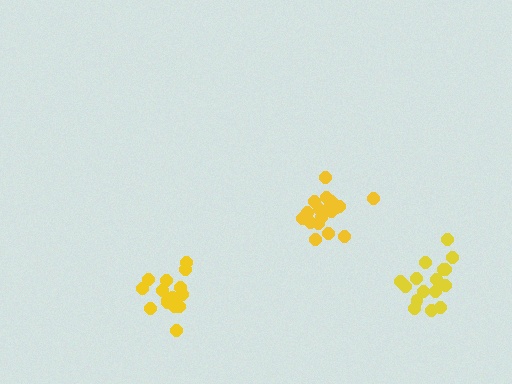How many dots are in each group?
Group 1: 17 dots, Group 2: 16 dots, Group 3: 18 dots (51 total).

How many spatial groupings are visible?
There are 3 spatial groupings.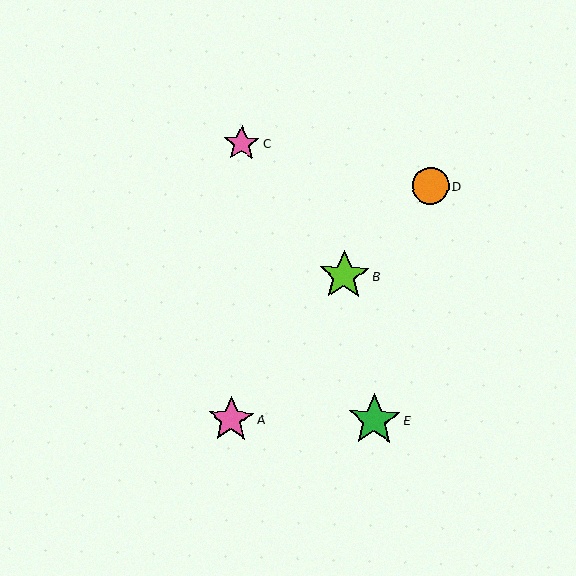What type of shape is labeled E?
Shape E is a green star.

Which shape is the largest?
The green star (labeled E) is the largest.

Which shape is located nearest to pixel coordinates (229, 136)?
The pink star (labeled C) at (241, 144) is nearest to that location.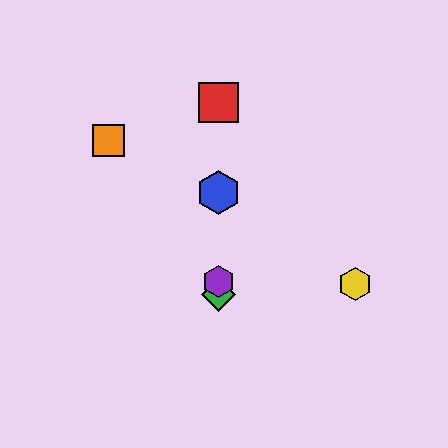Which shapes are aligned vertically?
The red square, the blue hexagon, the green diamond, the purple hexagon are aligned vertically.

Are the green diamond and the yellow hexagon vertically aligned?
No, the green diamond is at x≈219 and the yellow hexagon is at x≈355.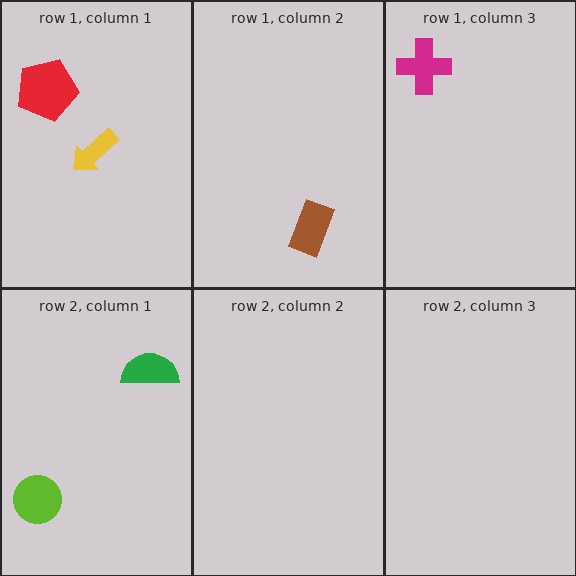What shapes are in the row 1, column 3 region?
The magenta cross.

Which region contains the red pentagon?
The row 1, column 1 region.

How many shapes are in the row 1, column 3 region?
1.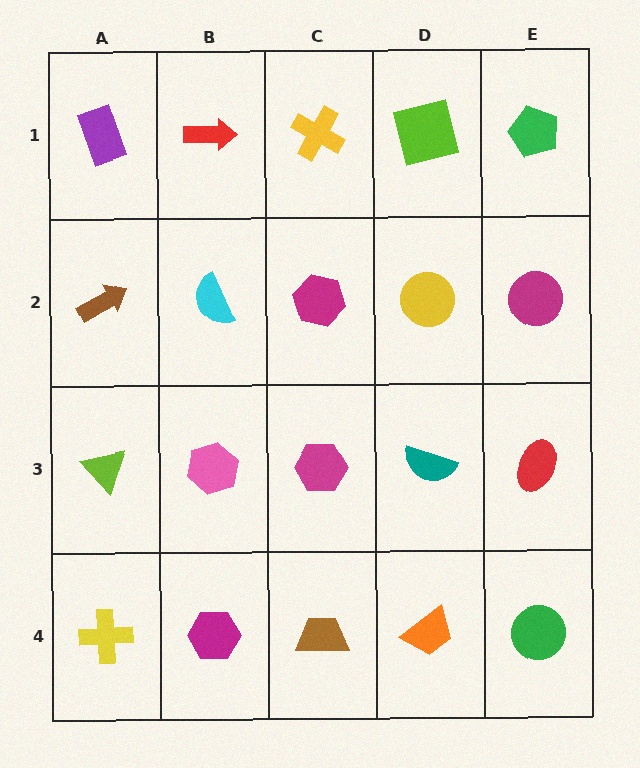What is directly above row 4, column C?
A magenta hexagon.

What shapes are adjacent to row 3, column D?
A yellow circle (row 2, column D), an orange trapezoid (row 4, column D), a magenta hexagon (row 3, column C), a red ellipse (row 3, column E).